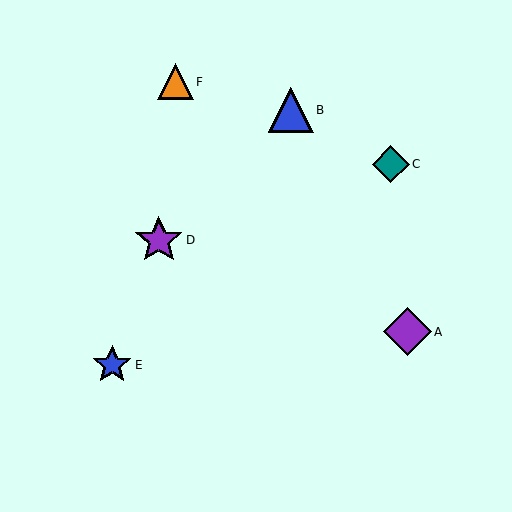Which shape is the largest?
The purple star (labeled D) is the largest.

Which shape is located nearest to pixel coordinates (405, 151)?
The teal diamond (labeled C) at (391, 164) is nearest to that location.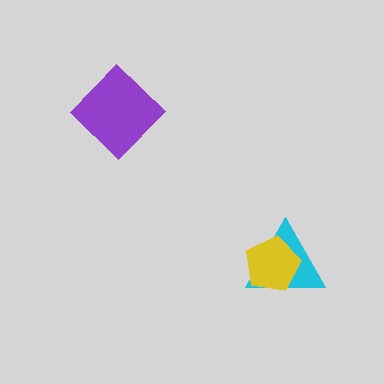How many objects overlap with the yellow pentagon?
1 object overlaps with the yellow pentagon.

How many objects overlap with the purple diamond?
0 objects overlap with the purple diamond.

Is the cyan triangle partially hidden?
Yes, it is partially covered by another shape.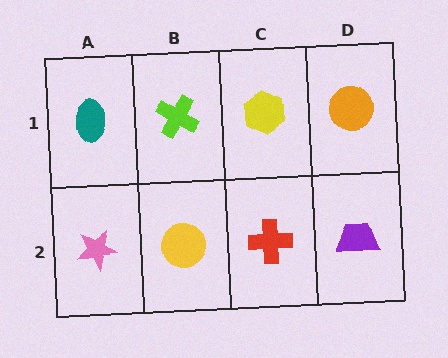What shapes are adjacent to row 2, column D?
An orange circle (row 1, column D), a red cross (row 2, column C).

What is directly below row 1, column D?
A purple trapezoid.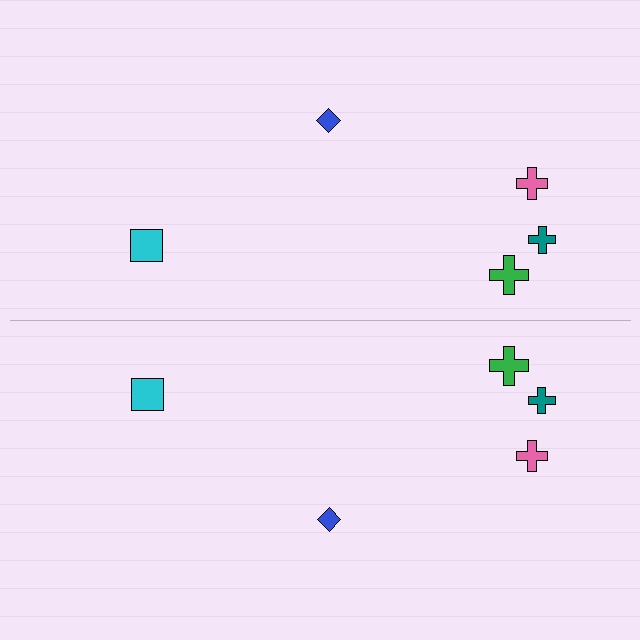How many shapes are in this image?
There are 10 shapes in this image.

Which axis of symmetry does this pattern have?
The pattern has a horizontal axis of symmetry running through the center of the image.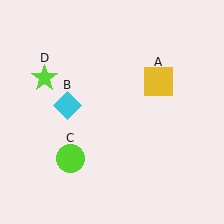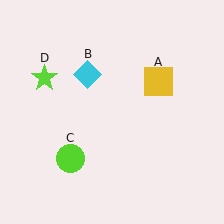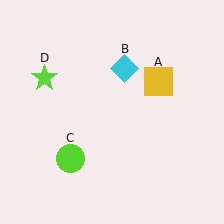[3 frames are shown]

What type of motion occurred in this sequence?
The cyan diamond (object B) rotated clockwise around the center of the scene.